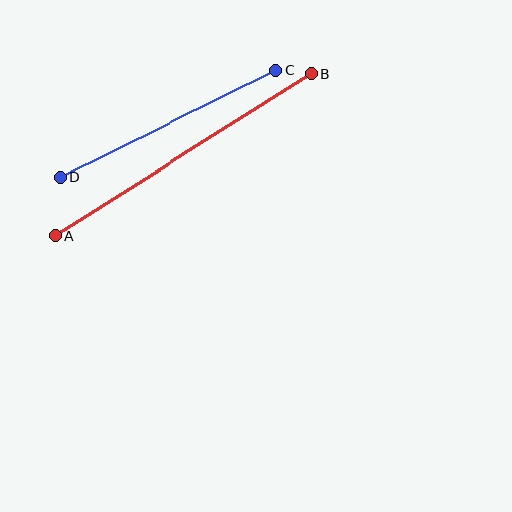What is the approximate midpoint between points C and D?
The midpoint is at approximately (168, 124) pixels.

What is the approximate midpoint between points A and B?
The midpoint is at approximately (183, 155) pixels.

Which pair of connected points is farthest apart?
Points A and B are farthest apart.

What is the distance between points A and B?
The distance is approximately 303 pixels.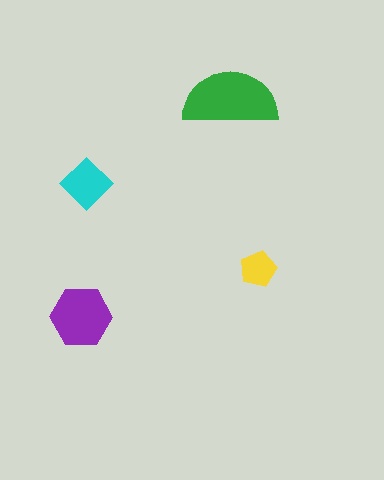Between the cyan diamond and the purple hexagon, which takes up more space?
The purple hexagon.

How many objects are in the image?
There are 4 objects in the image.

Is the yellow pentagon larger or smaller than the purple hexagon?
Smaller.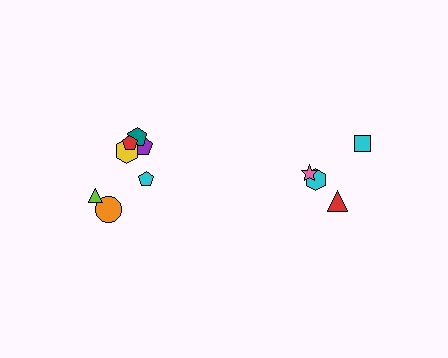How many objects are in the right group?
There are 4 objects.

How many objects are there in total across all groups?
There are 11 objects.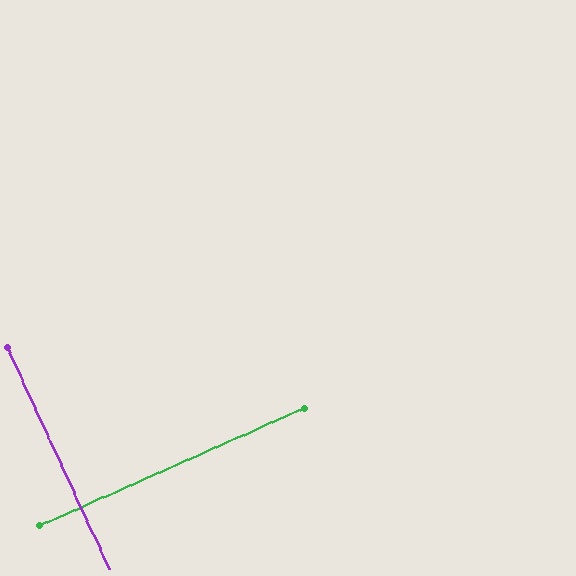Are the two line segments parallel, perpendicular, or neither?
Perpendicular — they meet at approximately 89°.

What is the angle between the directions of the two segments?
Approximately 89 degrees.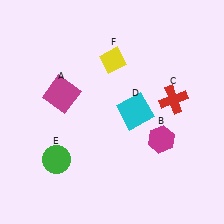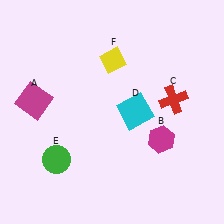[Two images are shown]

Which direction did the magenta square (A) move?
The magenta square (A) moved left.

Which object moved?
The magenta square (A) moved left.